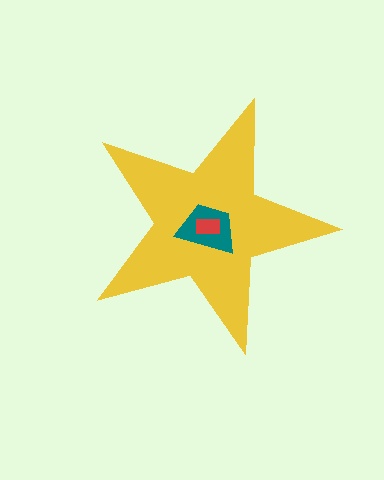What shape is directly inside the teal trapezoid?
The red rectangle.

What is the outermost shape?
The yellow star.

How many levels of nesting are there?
3.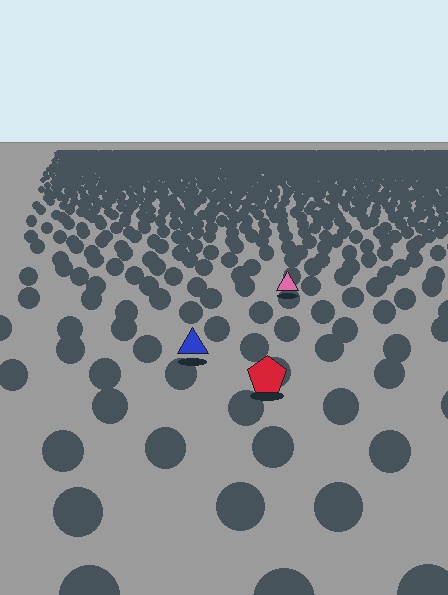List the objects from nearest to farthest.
From nearest to farthest: the red pentagon, the blue triangle, the pink triangle.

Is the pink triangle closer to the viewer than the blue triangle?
No. The blue triangle is closer — you can tell from the texture gradient: the ground texture is coarser near it.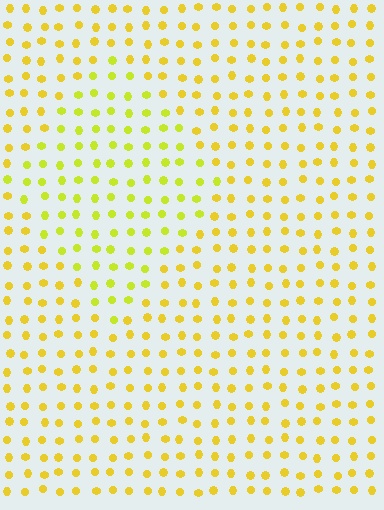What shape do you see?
I see a diamond.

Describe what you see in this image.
The image is filled with small yellow elements in a uniform arrangement. A diamond-shaped region is visible where the elements are tinted to a slightly different hue, forming a subtle color boundary.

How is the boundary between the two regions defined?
The boundary is defined purely by a slight shift in hue (about 20 degrees). Spacing, size, and orientation are identical on both sides.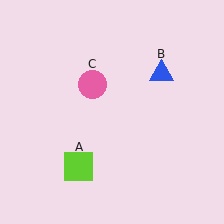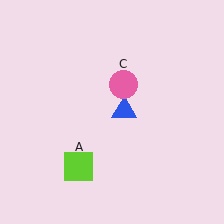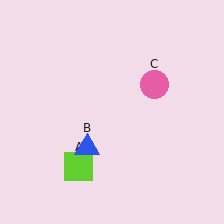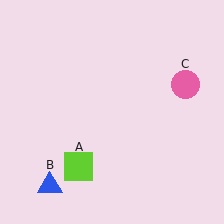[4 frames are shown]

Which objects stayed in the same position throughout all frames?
Lime square (object A) remained stationary.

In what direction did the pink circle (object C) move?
The pink circle (object C) moved right.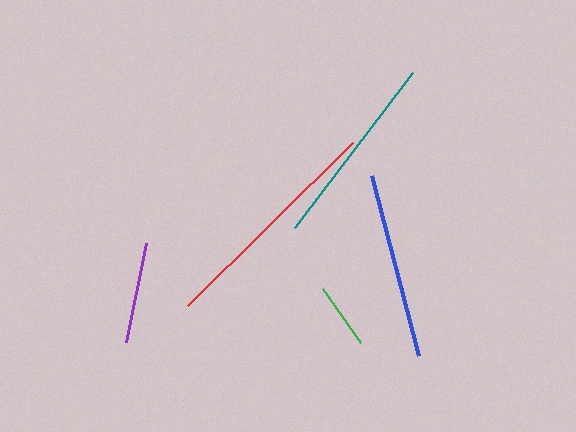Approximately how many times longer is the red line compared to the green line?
The red line is approximately 3.5 times the length of the green line.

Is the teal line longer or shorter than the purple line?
The teal line is longer than the purple line.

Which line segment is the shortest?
The green line is the shortest at approximately 66 pixels.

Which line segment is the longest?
The red line is the longest at approximately 232 pixels.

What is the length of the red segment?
The red segment is approximately 232 pixels long.